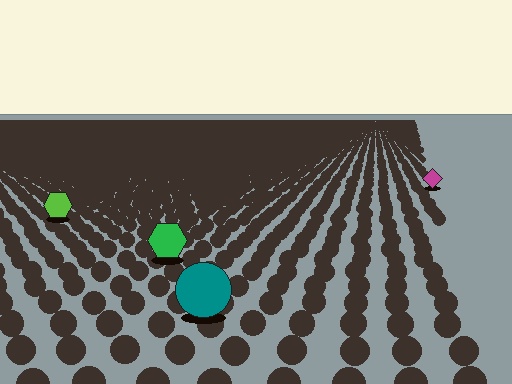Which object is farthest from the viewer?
The magenta diamond is farthest from the viewer. It appears smaller and the ground texture around it is denser.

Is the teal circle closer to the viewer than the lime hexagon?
Yes. The teal circle is closer — you can tell from the texture gradient: the ground texture is coarser near it.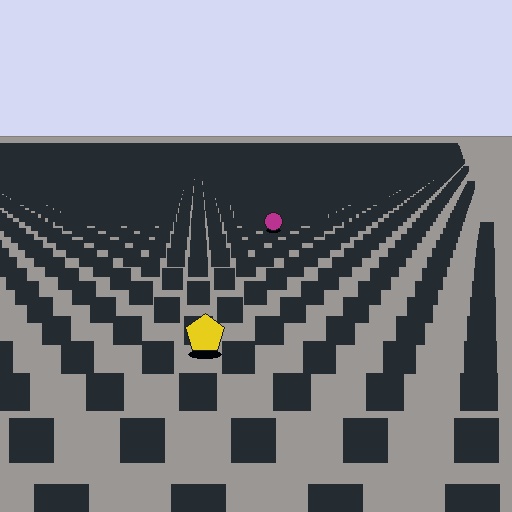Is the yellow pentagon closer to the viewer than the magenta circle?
Yes. The yellow pentagon is closer — you can tell from the texture gradient: the ground texture is coarser near it.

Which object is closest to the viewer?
The yellow pentagon is closest. The texture marks near it are larger and more spread out.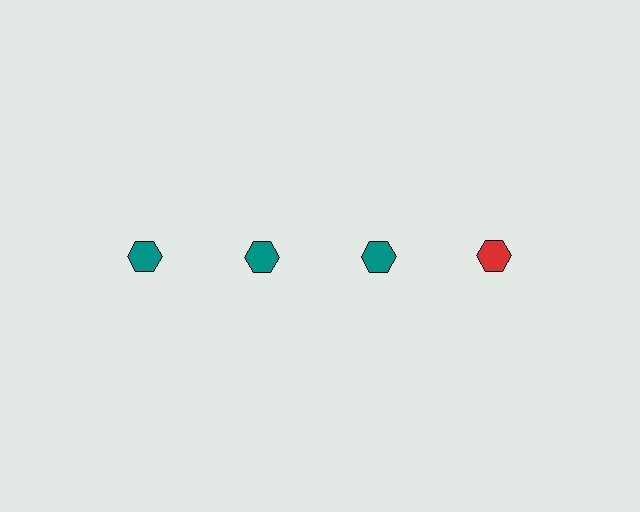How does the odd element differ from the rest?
It has a different color: red instead of teal.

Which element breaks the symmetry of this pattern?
The red hexagon in the top row, second from right column breaks the symmetry. All other shapes are teal hexagons.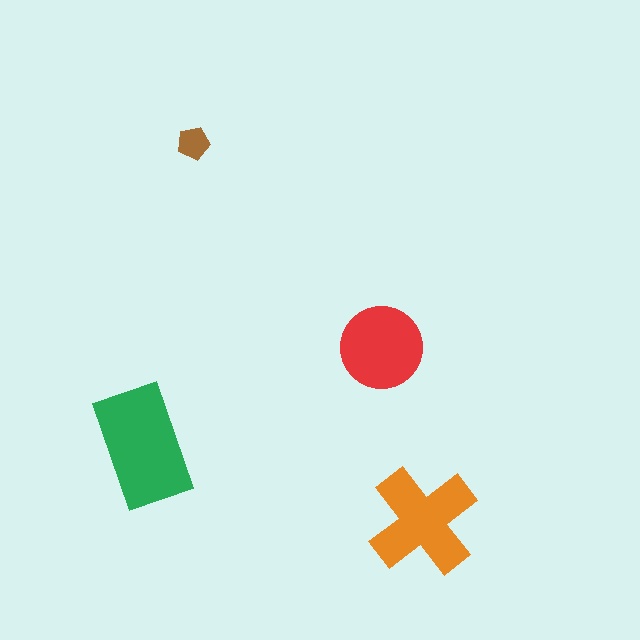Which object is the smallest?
The brown pentagon.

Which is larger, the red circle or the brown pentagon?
The red circle.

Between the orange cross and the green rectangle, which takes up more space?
The green rectangle.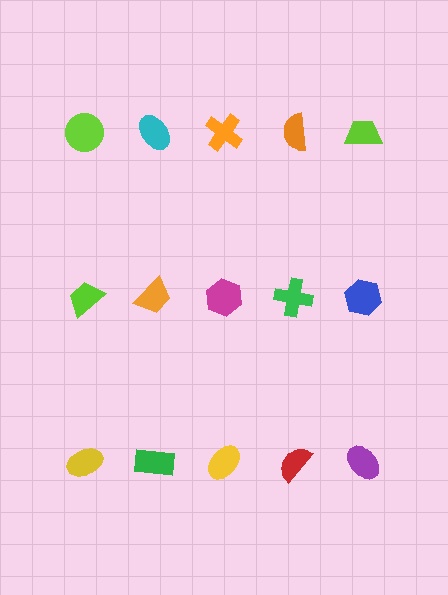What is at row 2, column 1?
A lime trapezoid.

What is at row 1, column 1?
A lime circle.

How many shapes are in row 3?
5 shapes.